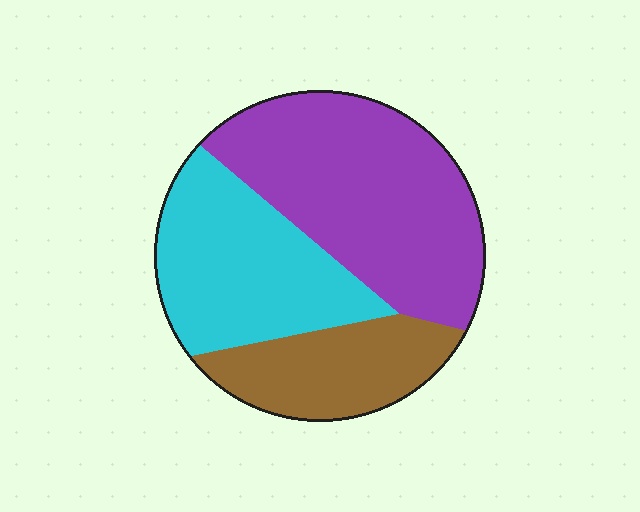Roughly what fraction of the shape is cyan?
Cyan covers roughly 30% of the shape.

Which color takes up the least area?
Brown, at roughly 20%.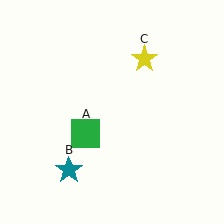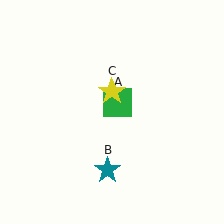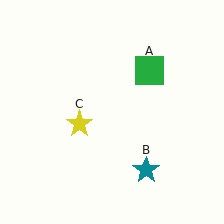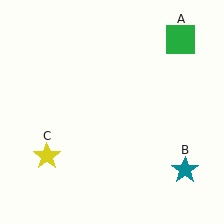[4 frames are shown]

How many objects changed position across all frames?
3 objects changed position: green square (object A), teal star (object B), yellow star (object C).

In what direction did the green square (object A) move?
The green square (object A) moved up and to the right.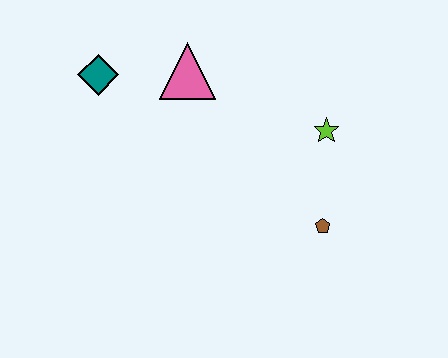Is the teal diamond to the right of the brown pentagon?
No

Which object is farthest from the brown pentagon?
The teal diamond is farthest from the brown pentagon.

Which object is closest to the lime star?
The brown pentagon is closest to the lime star.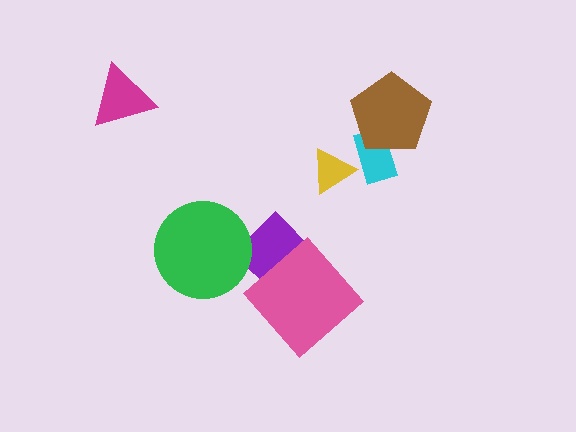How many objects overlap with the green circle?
1 object overlaps with the green circle.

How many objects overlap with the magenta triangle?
0 objects overlap with the magenta triangle.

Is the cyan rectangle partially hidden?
Yes, it is partially covered by another shape.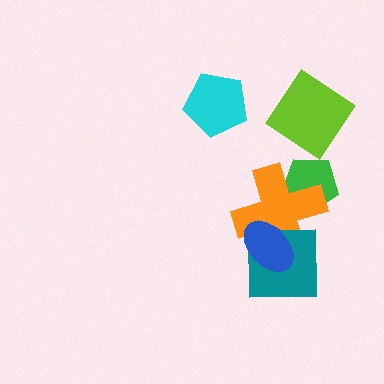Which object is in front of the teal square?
The blue ellipse is in front of the teal square.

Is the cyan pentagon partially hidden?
No, no other shape covers it.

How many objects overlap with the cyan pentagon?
0 objects overlap with the cyan pentagon.